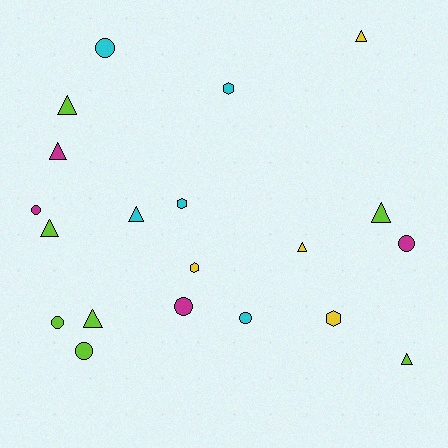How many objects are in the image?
There are 20 objects.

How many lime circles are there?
There are 2 lime circles.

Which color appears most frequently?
Lime, with 7 objects.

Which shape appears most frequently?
Triangle, with 9 objects.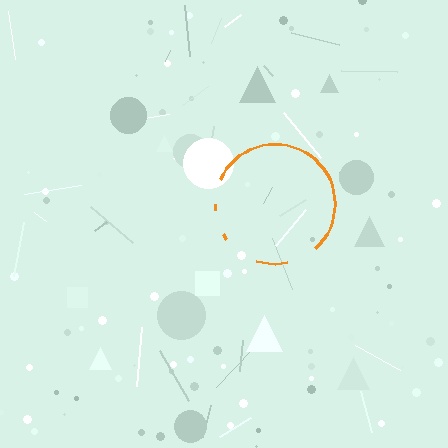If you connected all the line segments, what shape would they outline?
They would outline a circle.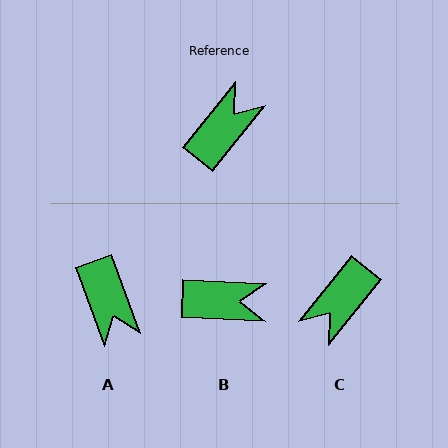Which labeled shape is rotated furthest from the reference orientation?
C, about 180 degrees away.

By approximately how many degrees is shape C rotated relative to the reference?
Approximately 180 degrees clockwise.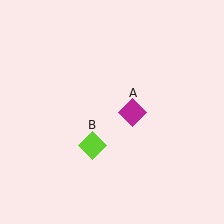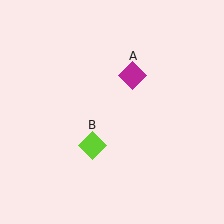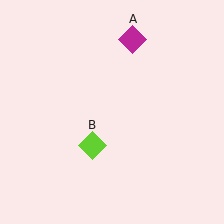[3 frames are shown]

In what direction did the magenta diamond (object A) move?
The magenta diamond (object A) moved up.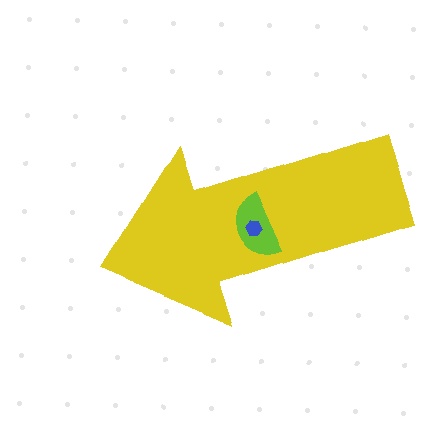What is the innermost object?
The blue hexagon.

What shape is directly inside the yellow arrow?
The lime semicircle.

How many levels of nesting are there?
3.